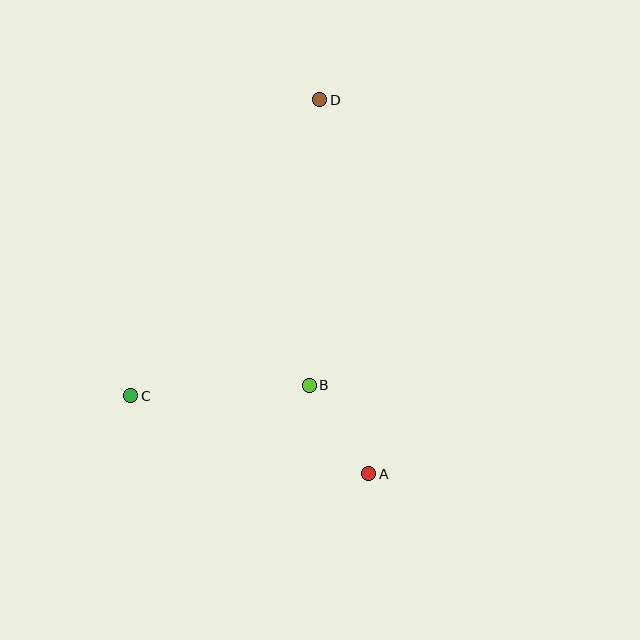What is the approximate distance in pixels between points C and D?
The distance between C and D is approximately 351 pixels.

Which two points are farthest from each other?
Points A and D are farthest from each other.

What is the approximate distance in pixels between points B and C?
The distance between B and C is approximately 179 pixels.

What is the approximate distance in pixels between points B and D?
The distance between B and D is approximately 285 pixels.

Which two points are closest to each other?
Points A and B are closest to each other.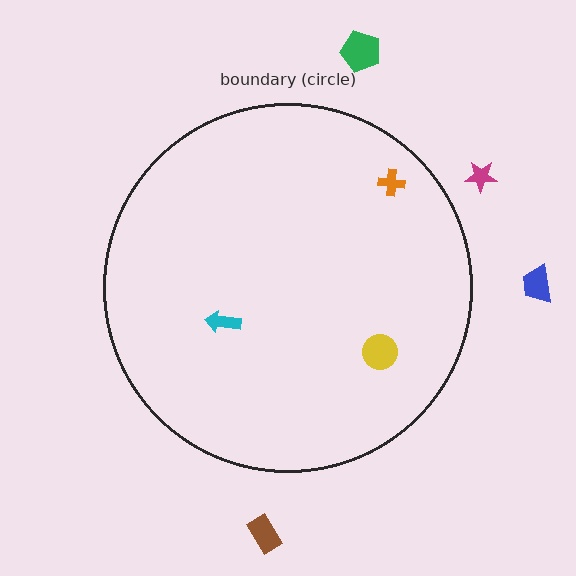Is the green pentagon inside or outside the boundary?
Outside.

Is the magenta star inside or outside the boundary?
Outside.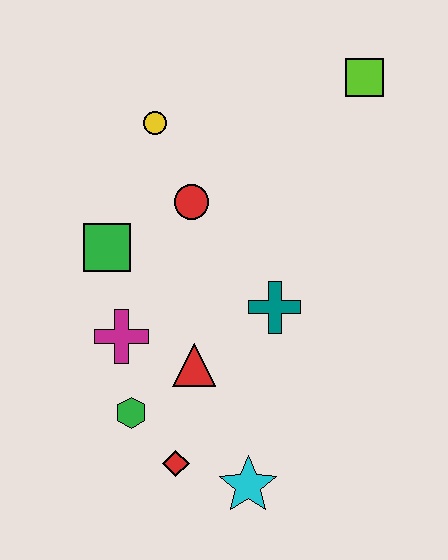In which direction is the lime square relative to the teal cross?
The lime square is above the teal cross.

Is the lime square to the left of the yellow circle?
No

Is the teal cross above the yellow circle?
No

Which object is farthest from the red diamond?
The lime square is farthest from the red diamond.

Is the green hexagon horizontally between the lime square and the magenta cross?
Yes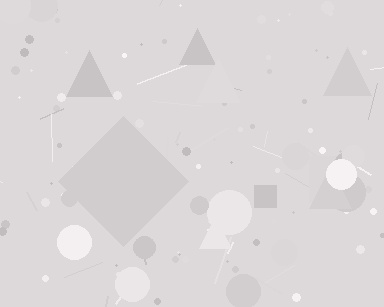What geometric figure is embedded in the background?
A diamond is embedded in the background.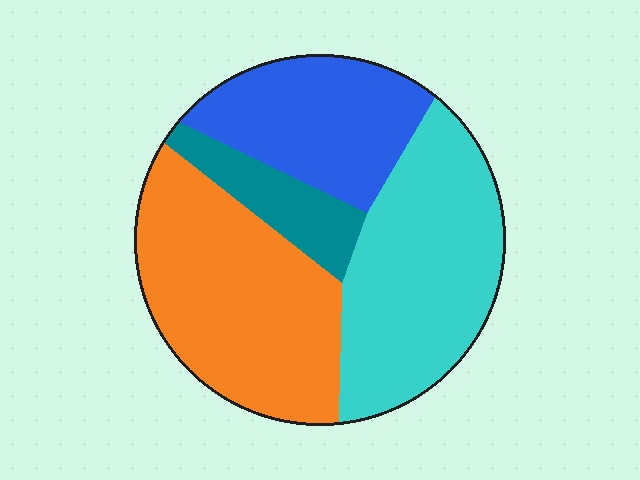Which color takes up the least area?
Teal, at roughly 10%.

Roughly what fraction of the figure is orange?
Orange takes up about one third (1/3) of the figure.